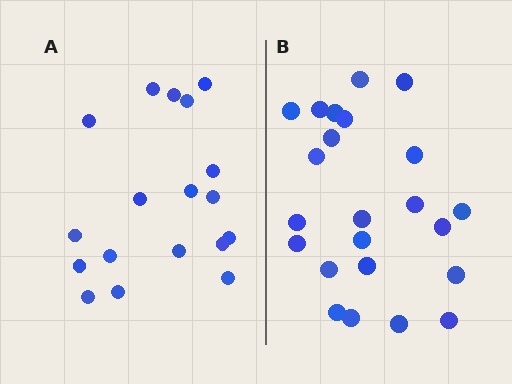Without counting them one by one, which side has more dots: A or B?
Region B (the right region) has more dots.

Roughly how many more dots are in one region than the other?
Region B has about 5 more dots than region A.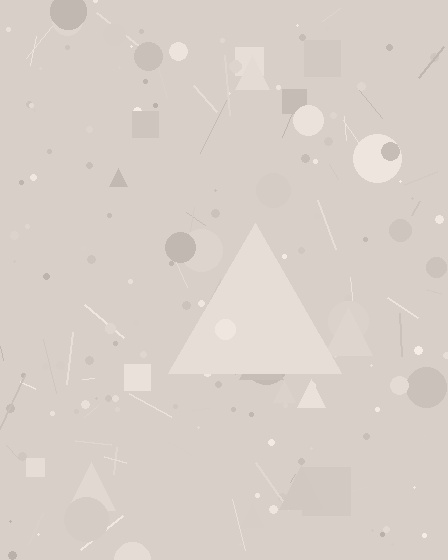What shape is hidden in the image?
A triangle is hidden in the image.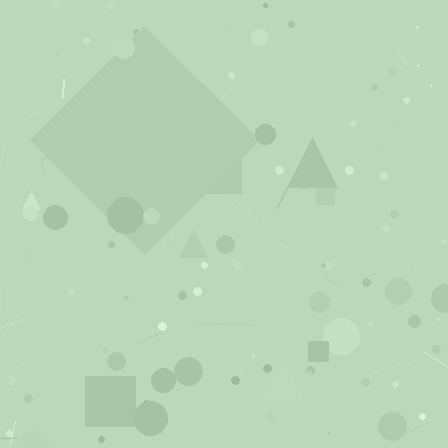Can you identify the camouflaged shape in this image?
The camouflaged shape is a diamond.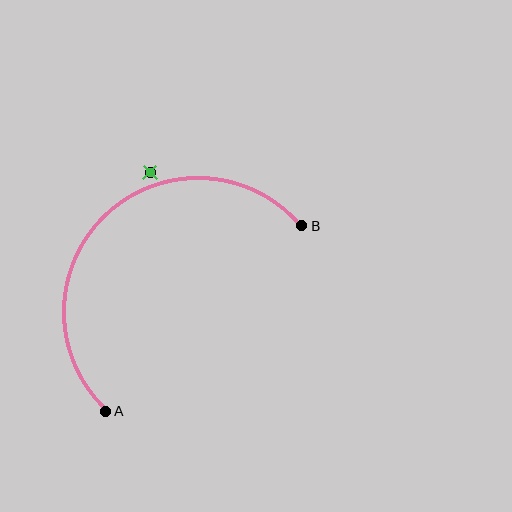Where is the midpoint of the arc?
The arc midpoint is the point on the curve farthest from the straight line joining A and B. It sits above and to the left of that line.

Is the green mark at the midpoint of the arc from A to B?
No — the green mark does not lie on the arc at all. It sits slightly outside the curve.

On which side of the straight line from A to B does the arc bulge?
The arc bulges above and to the left of the straight line connecting A and B.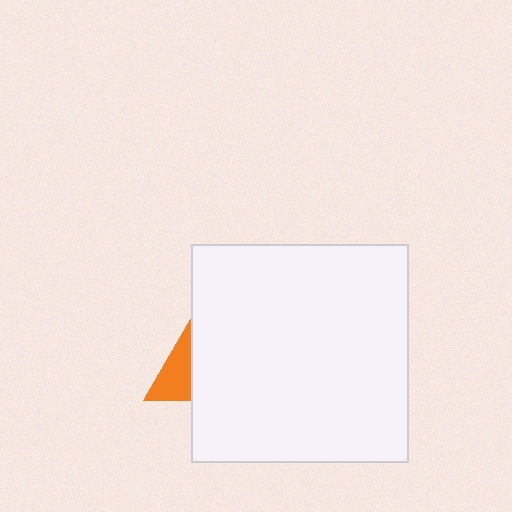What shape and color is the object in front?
The object in front is a white square.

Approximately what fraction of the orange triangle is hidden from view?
Roughly 70% of the orange triangle is hidden behind the white square.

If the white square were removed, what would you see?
You would see the complete orange triangle.